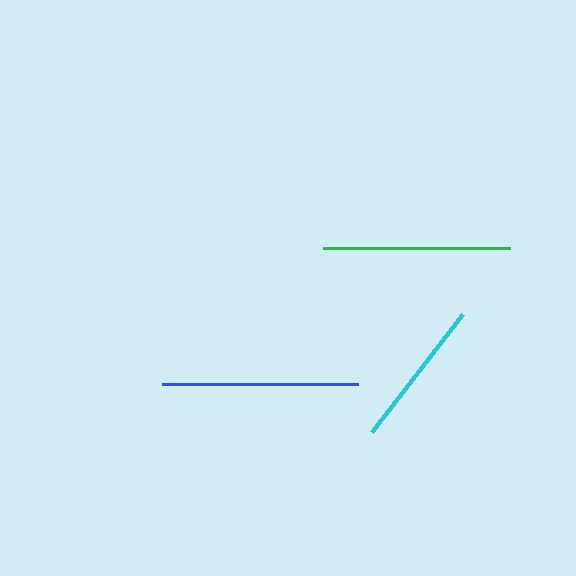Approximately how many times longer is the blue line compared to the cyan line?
The blue line is approximately 1.3 times the length of the cyan line.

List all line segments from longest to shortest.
From longest to shortest: blue, green, cyan.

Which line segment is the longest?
The blue line is the longest at approximately 196 pixels.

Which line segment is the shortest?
The cyan line is the shortest at approximately 149 pixels.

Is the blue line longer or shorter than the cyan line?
The blue line is longer than the cyan line.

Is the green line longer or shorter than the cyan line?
The green line is longer than the cyan line.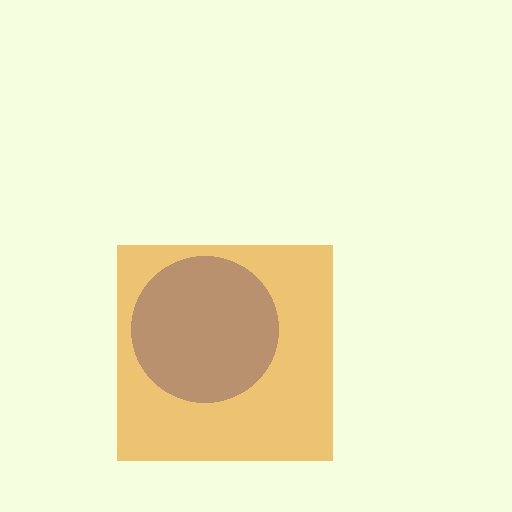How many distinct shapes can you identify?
There are 2 distinct shapes: a blue circle, an orange square.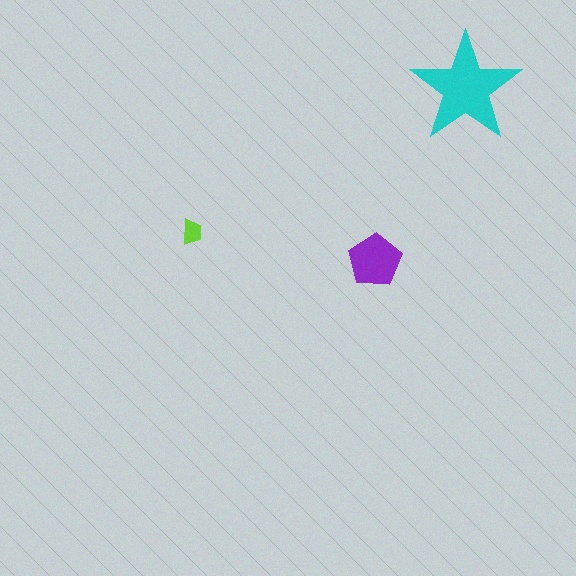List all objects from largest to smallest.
The cyan star, the purple pentagon, the lime trapezoid.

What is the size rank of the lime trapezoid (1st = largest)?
3rd.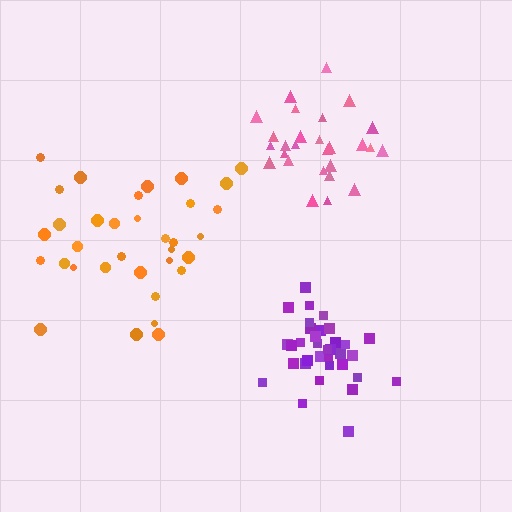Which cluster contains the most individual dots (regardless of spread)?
Orange (34).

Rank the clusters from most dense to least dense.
purple, pink, orange.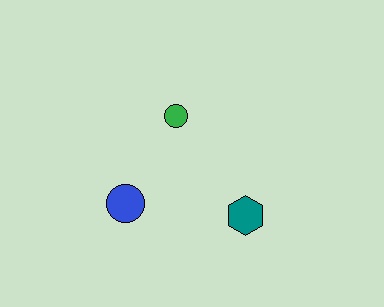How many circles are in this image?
There are 2 circles.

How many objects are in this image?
There are 3 objects.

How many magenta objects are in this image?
There are no magenta objects.